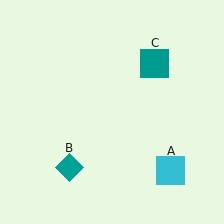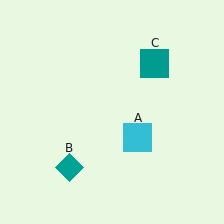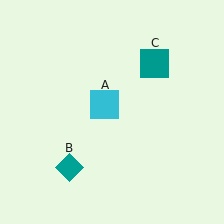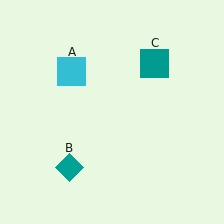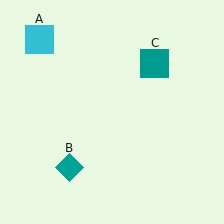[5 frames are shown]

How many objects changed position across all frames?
1 object changed position: cyan square (object A).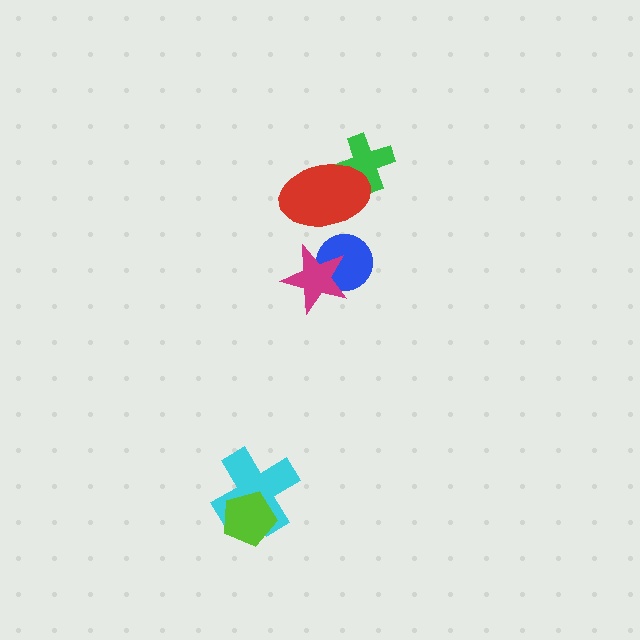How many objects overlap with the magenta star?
1 object overlaps with the magenta star.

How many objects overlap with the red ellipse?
1 object overlaps with the red ellipse.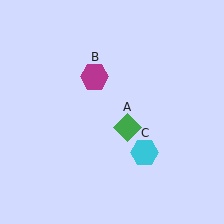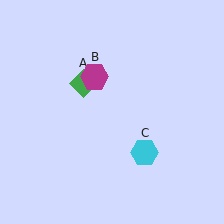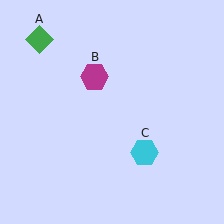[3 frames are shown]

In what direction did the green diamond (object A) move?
The green diamond (object A) moved up and to the left.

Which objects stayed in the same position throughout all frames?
Magenta hexagon (object B) and cyan hexagon (object C) remained stationary.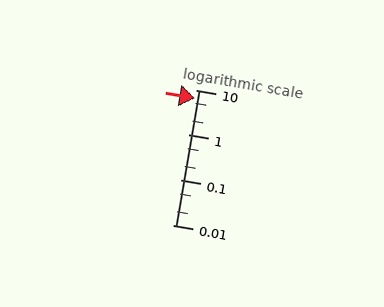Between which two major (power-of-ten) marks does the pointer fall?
The pointer is between 1 and 10.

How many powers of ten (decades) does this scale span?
The scale spans 3 decades, from 0.01 to 10.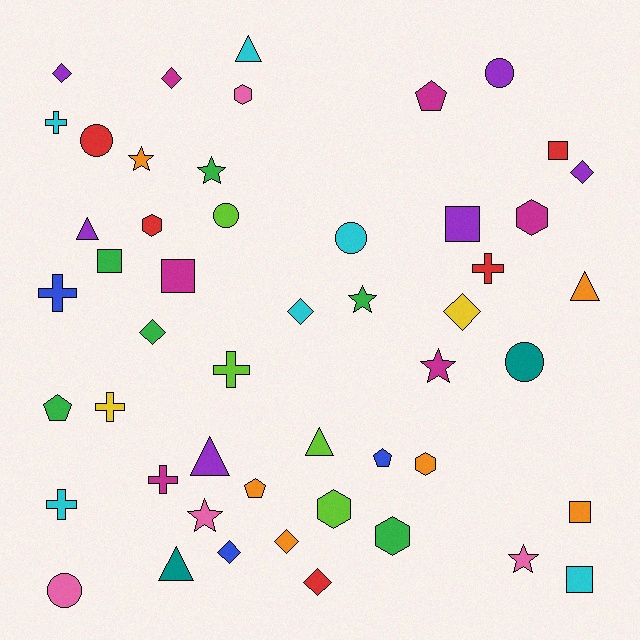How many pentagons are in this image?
There are 4 pentagons.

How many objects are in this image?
There are 50 objects.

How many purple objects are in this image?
There are 6 purple objects.